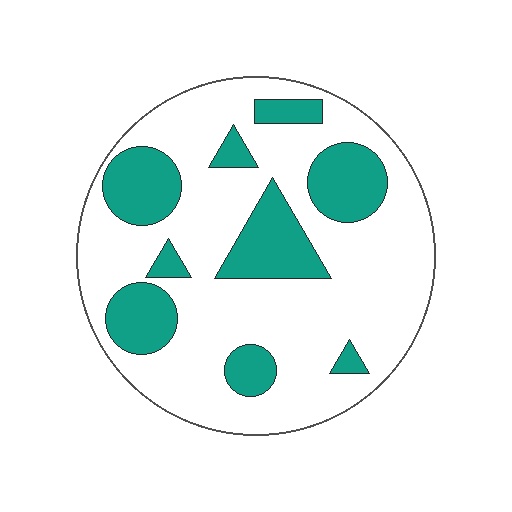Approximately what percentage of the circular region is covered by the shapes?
Approximately 25%.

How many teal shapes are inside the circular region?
9.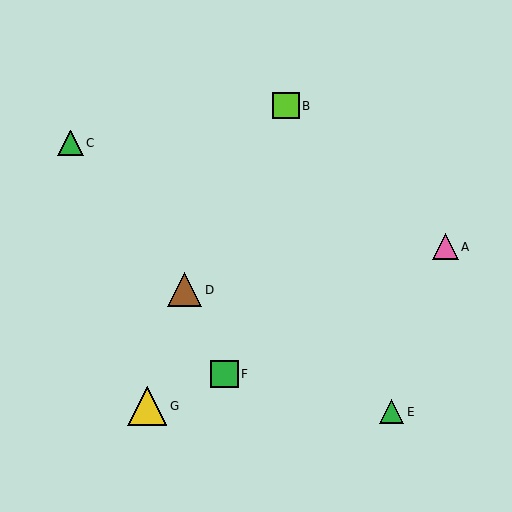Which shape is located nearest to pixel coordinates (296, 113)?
The lime square (labeled B) at (286, 106) is nearest to that location.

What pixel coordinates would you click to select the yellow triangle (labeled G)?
Click at (147, 406) to select the yellow triangle G.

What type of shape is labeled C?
Shape C is a green triangle.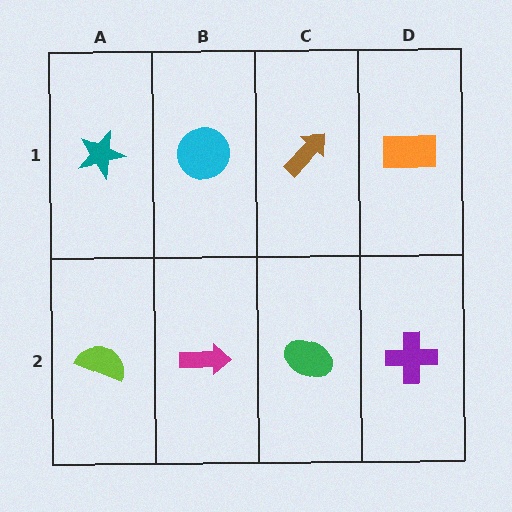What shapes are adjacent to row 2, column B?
A cyan circle (row 1, column B), a lime semicircle (row 2, column A), a green ellipse (row 2, column C).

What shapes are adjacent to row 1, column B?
A magenta arrow (row 2, column B), a teal star (row 1, column A), a brown arrow (row 1, column C).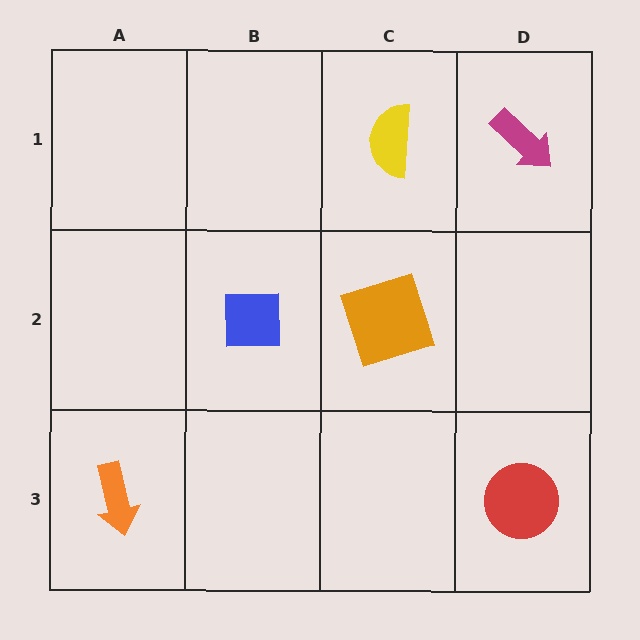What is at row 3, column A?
An orange arrow.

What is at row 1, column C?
A yellow semicircle.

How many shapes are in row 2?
2 shapes.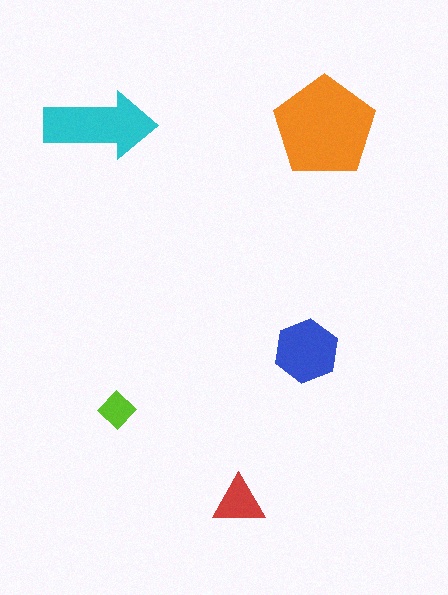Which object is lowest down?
The red triangle is bottommost.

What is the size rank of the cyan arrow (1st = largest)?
2nd.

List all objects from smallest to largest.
The lime diamond, the red triangle, the blue hexagon, the cyan arrow, the orange pentagon.